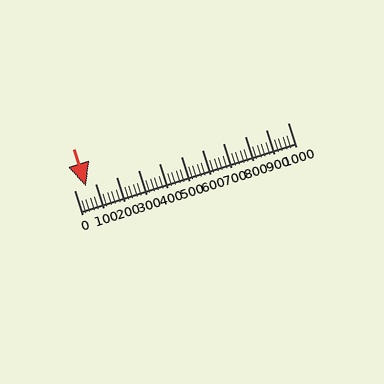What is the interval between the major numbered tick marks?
The major tick marks are spaced 100 units apart.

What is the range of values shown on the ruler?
The ruler shows values from 0 to 1000.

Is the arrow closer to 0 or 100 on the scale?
The arrow is closer to 100.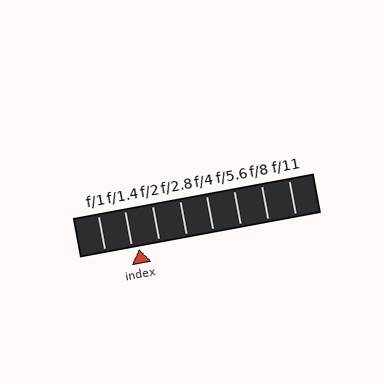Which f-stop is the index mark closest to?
The index mark is closest to f/1.4.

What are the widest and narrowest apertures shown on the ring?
The widest aperture shown is f/1 and the narrowest is f/11.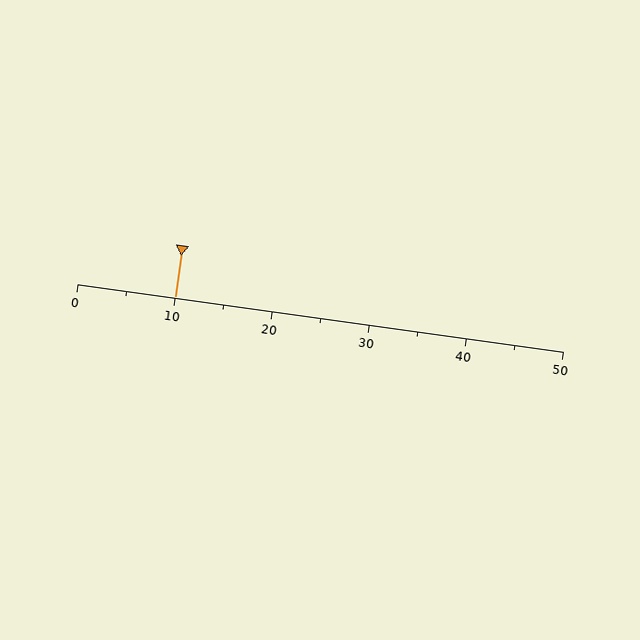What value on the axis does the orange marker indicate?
The marker indicates approximately 10.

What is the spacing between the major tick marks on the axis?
The major ticks are spaced 10 apart.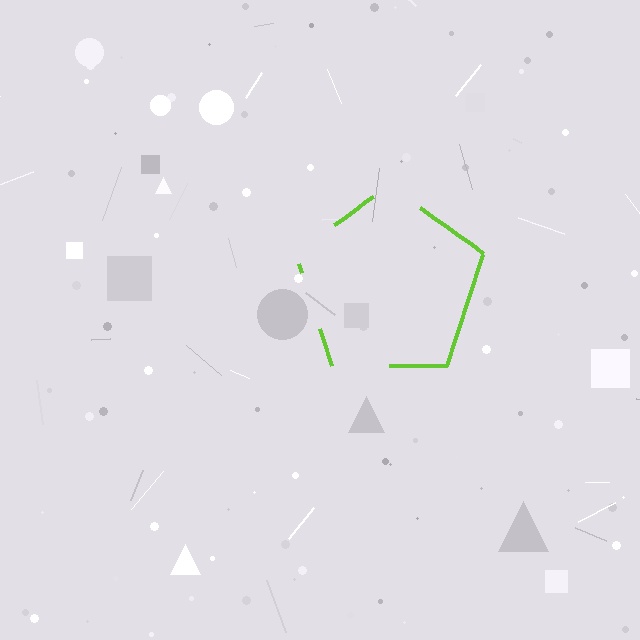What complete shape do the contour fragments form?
The contour fragments form a pentagon.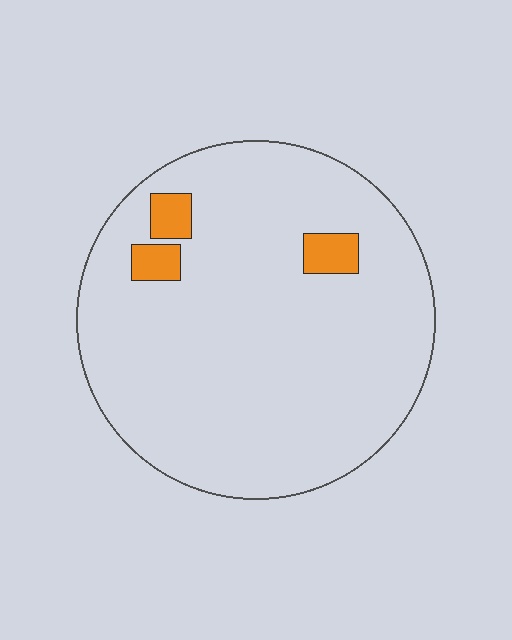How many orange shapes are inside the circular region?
3.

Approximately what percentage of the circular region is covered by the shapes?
Approximately 5%.